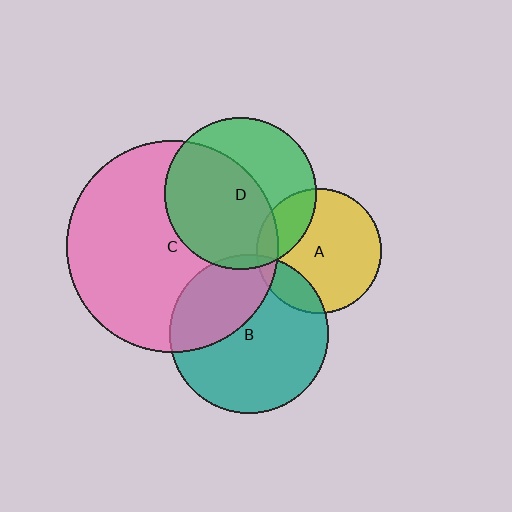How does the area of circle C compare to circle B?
Approximately 1.8 times.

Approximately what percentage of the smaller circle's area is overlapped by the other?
Approximately 25%.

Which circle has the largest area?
Circle C (pink).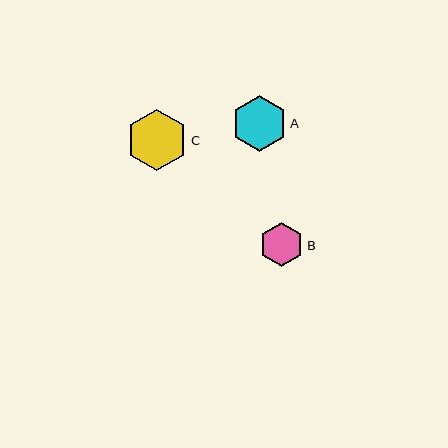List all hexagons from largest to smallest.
From largest to smallest: C, A, B.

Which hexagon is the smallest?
Hexagon B is the smallest with a size of approximately 44 pixels.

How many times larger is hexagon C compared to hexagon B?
Hexagon C is approximately 1.4 times the size of hexagon B.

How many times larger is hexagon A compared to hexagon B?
Hexagon A is approximately 1.3 times the size of hexagon B.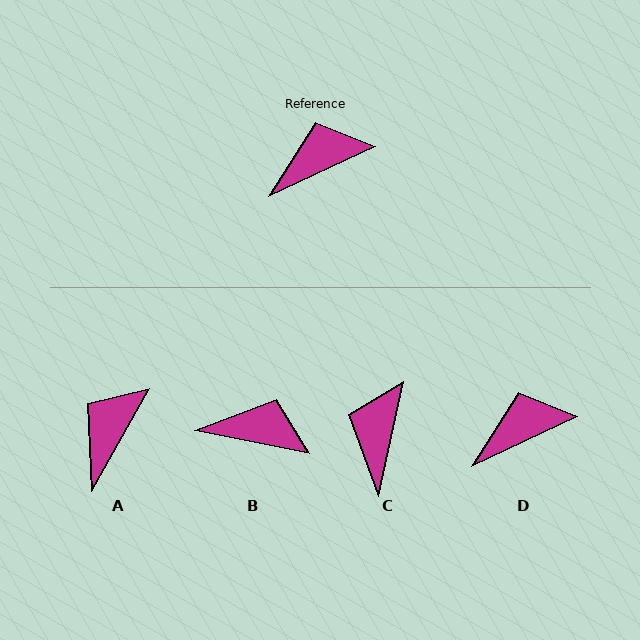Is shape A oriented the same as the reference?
No, it is off by about 35 degrees.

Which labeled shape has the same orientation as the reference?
D.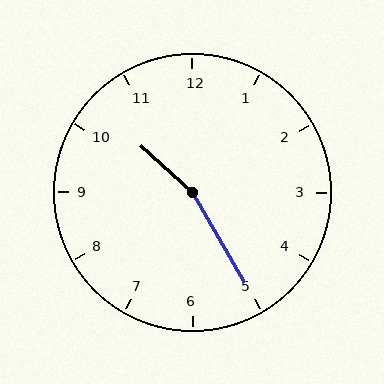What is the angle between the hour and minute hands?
Approximately 162 degrees.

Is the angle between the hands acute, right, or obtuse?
It is obtuse.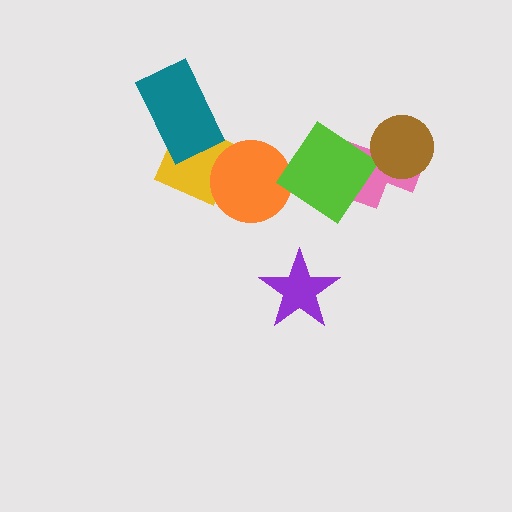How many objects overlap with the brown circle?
1 object overlaps with the brown circle.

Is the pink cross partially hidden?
Yes, it is partially covered by another shape.